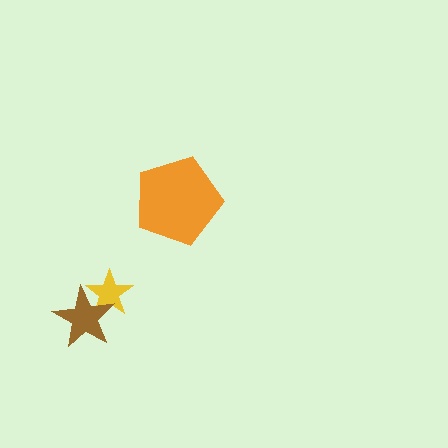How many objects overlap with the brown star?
1 object overlaps with the brown star.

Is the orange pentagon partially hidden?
No, no other shape covers it.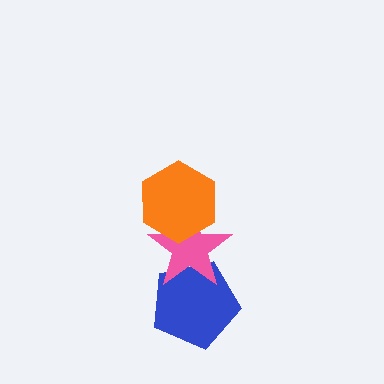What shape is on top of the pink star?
The orange hexagon is on top of the pink star.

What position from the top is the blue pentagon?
The blue pentagon is 3rd from the top.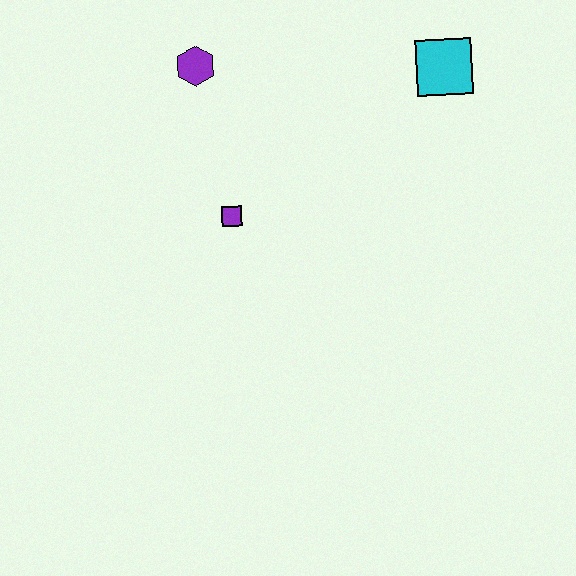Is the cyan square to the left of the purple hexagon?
No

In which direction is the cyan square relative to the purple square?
The cyan square is to the right of the purple square.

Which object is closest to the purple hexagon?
The purple square is closest to the purple hexagon.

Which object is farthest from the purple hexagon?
The cyan square is farthest from the purple hexagon.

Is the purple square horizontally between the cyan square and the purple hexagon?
Yes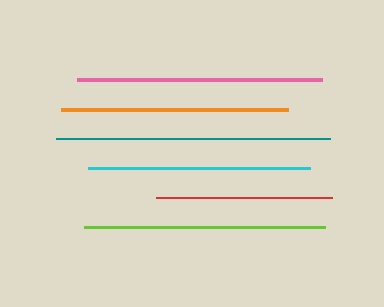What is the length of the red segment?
The red segment is approximately 176 pixels long.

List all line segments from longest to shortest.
From longest to shortest: teal, pink, lime, orange, cyan, red.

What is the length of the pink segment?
The pink segment is approximately 245 pixels long.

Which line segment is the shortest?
The red line is the shortest at approximately 176 pixels.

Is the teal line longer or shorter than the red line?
The teal line is longer than the red line.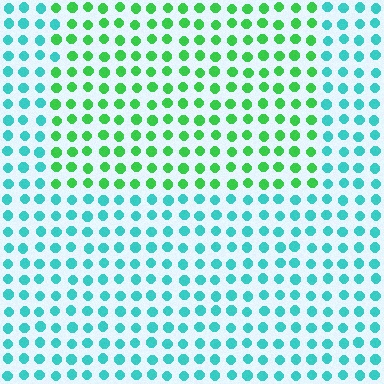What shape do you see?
I see a rectangle.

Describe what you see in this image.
The image is filled with small cyan elements in a uniform arrangement. A rectangle-shaped region is visible where the elements are tinted to a slightly different hue, forming a subtle color boundary.